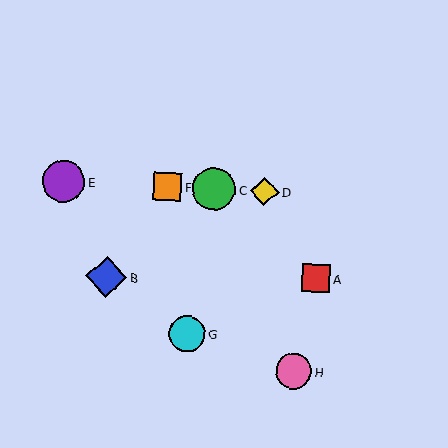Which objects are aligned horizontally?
Objects C, D, E, F are aligned horizontally.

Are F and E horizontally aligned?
Yes, both are at y≈187.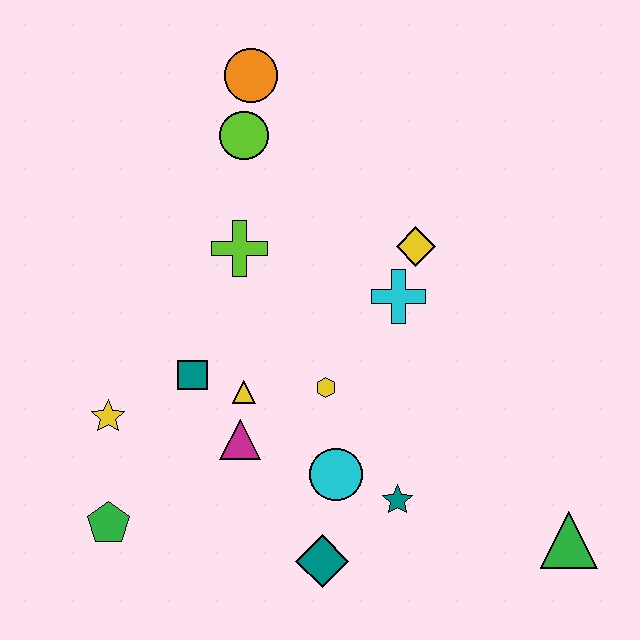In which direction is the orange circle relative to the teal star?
The orange circle is above the teal star.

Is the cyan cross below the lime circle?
Yes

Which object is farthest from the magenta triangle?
The orange circle is farthest from the magenta triangle.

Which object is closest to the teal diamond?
The cyan circle is closest to the teal diamond.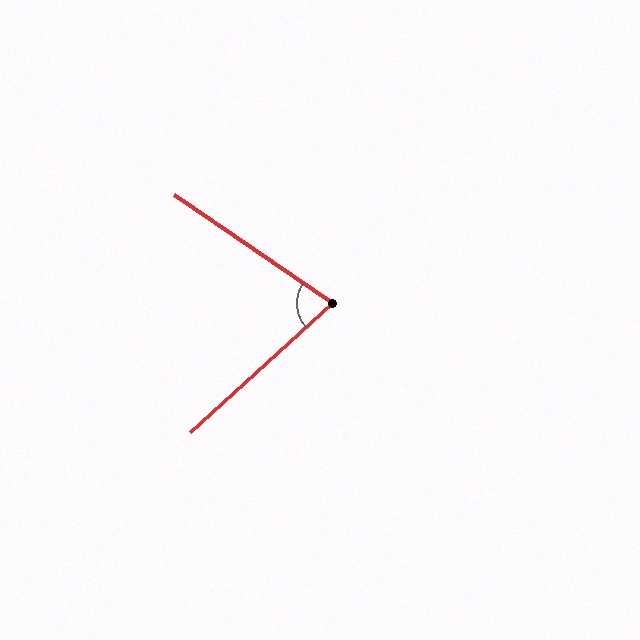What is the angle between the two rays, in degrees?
Approximately 77 degrees.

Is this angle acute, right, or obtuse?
It is acute.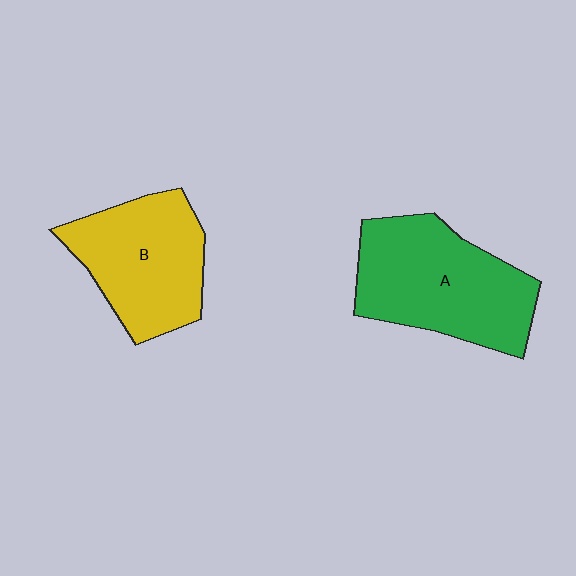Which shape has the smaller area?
Shape B (yellow).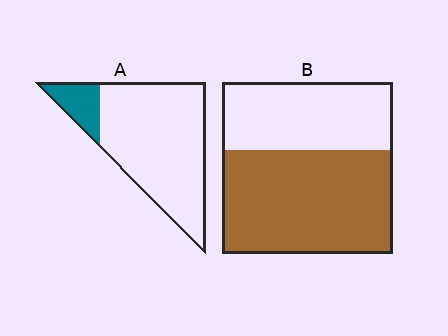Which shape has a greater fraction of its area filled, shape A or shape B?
Shape B.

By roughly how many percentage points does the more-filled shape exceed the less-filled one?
By roughly 45 percentage points (B over A).